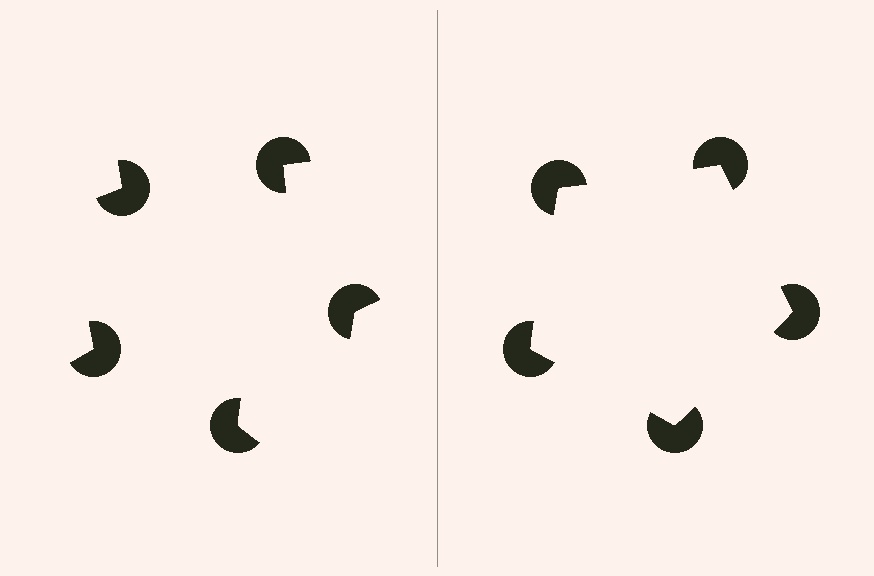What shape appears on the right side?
An illusory pentagon.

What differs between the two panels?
The pac-man discs are positioned identically on both sides; only the wedge orientations differ. On the right they align to a pentagon; on the left they are misaligned.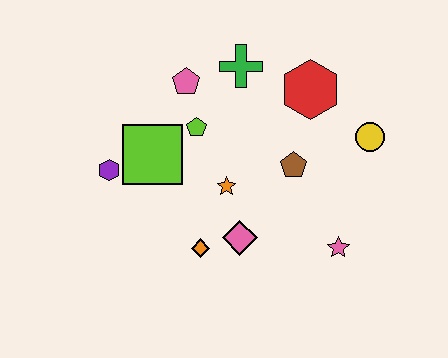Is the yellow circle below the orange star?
No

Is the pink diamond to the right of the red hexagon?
No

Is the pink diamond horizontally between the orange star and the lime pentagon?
No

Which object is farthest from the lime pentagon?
The pink star is farthest from the lime pentagon.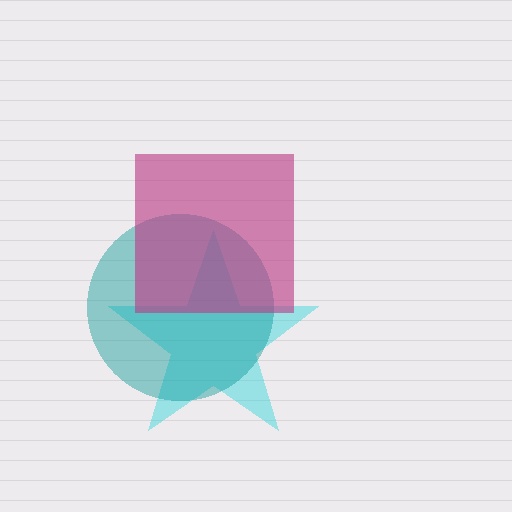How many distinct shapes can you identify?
There are 3 distinct shapes: a cyan star, a teal circle, a magenta square.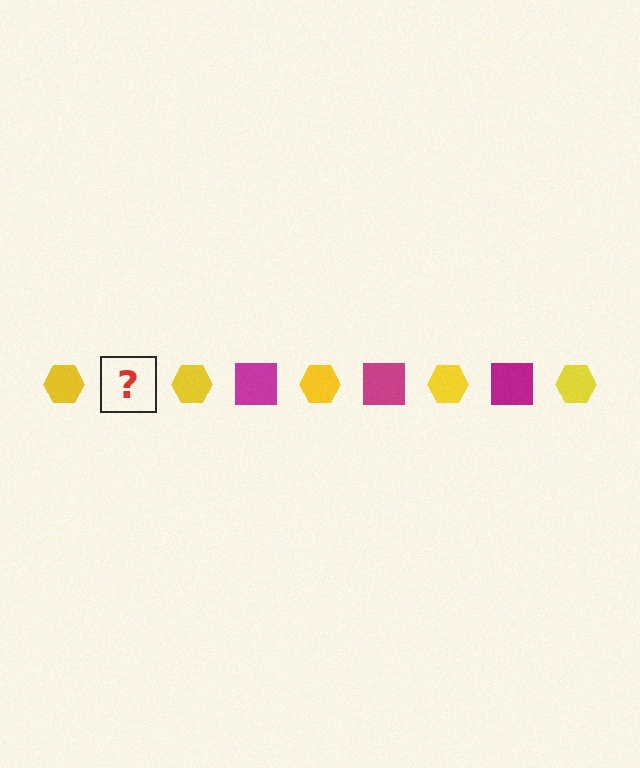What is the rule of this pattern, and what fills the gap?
The rule is that the pattern alternates between yellow hexagon and magenta square. The gap should be filled with a magenta square.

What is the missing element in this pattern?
The missing element is a magenta square.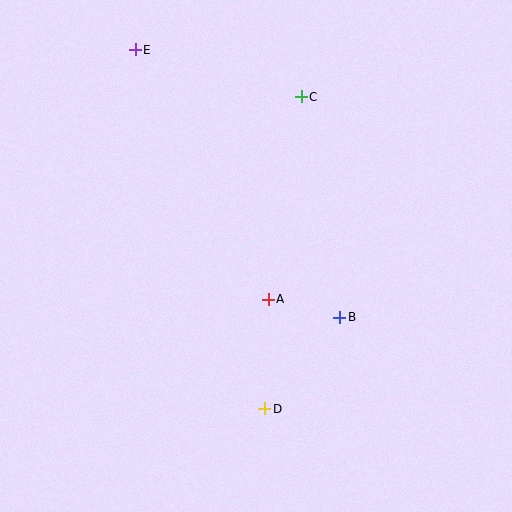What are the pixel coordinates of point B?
Point B is at (340, 317).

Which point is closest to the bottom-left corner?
Point D is closest to the bottom-left corner.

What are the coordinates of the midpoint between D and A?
The midpoint between D and A is at (267, 354).